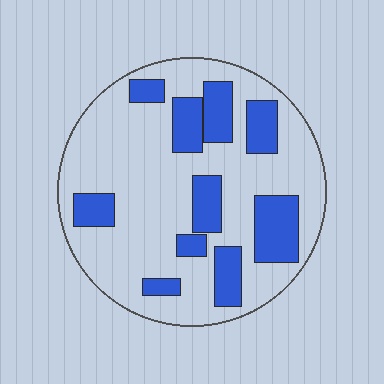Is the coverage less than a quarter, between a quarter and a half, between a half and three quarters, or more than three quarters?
Between a quarter and a half.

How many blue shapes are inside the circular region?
10.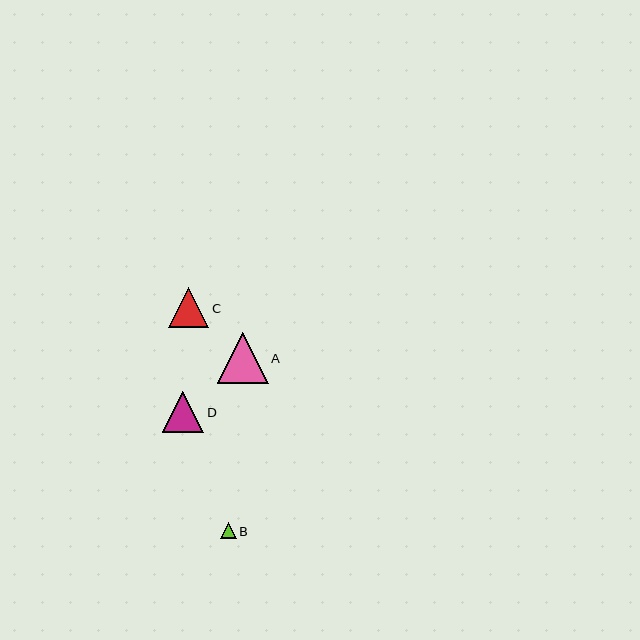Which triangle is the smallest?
Triangle B is the smallest with a size of approximately 15 pixels.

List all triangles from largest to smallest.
From largest to smallest: A, D, C, B.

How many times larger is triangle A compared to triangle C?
Triangle A is approximately 1.3 times the size of triangle C.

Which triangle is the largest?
Triangle A is the largest with a size of approximately 51 pixels.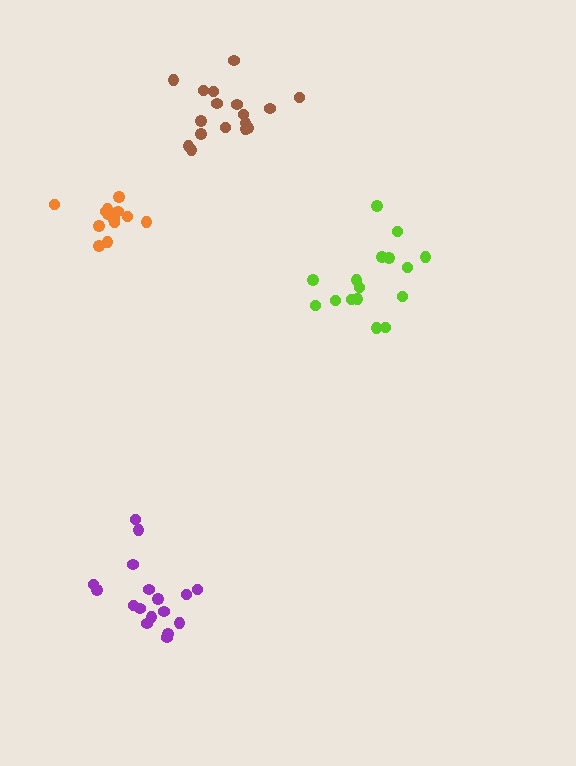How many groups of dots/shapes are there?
There are 4 groups.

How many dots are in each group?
Group 1: 13 dots, Group 2: 16 dots, Group 3: 17 dots, Group 4: 17 dots (63 total).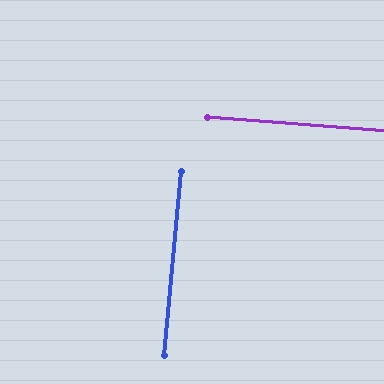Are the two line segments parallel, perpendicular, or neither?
Perpendicular — they meet at approximately 89°.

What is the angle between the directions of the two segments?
Approximately 89 degrees.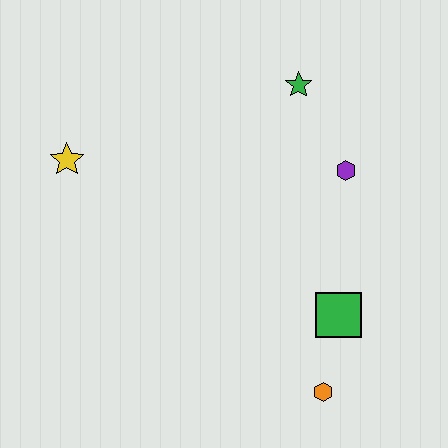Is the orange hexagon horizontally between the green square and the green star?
Yes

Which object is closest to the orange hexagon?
The green square is closest to the orange hexagon.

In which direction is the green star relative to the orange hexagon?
The green star is above the orange hexagon.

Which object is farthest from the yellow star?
The orange hexagon is farthest from the yellow star.